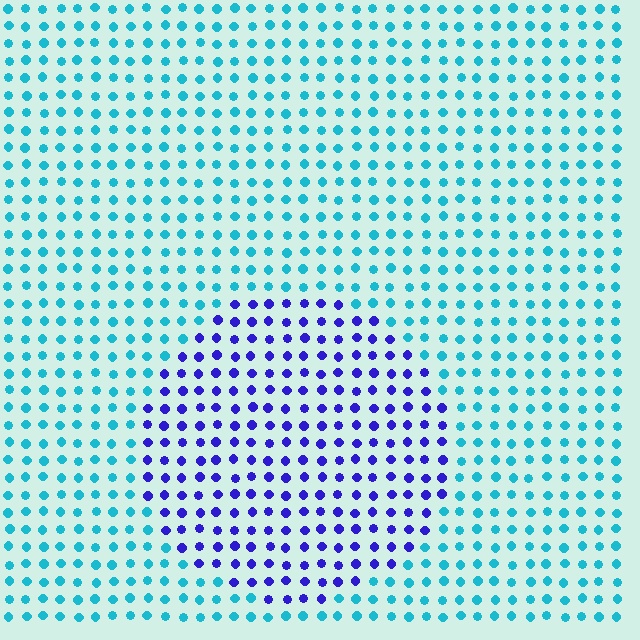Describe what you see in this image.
The image is filled with small cyan elements in a uniform arrangement. A circle-shaped region is visible where the elements are tinted to a slightly different hue, forming a subtle color boundary.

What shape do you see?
I see a circle.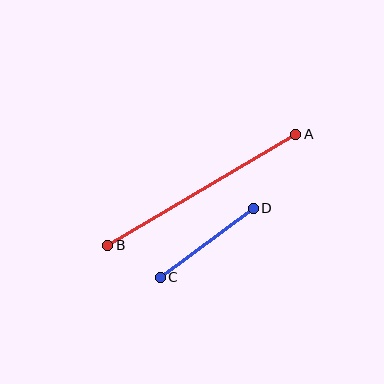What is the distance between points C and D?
The distance is approximately 116 pixels.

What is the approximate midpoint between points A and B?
The midpoint is at approximately (202, 190) pixels.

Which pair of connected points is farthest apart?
Points A and B are farthest apart.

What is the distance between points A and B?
The distance is approximately 218 pixels.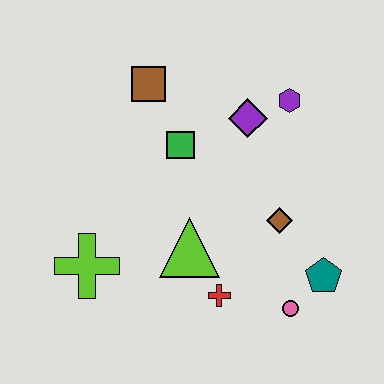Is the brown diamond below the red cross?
No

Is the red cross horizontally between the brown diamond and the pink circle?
No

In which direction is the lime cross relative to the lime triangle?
The lime cross is to the left of the lime triangle.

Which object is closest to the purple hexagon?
The purple diamond is closest to the purple hexagon.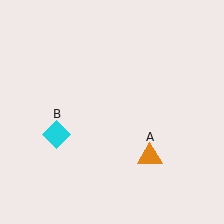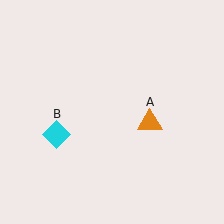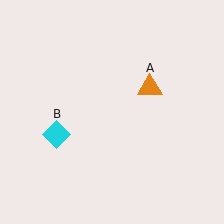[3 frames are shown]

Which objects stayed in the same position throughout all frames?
Cyan diamond (object B) remained stationary.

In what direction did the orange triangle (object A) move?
The orange triangle (object A) moved up.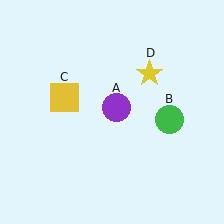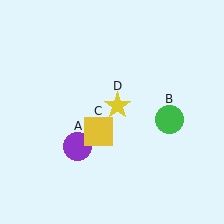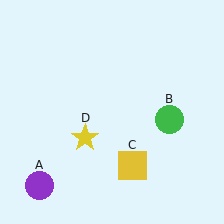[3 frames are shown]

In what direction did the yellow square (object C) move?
The yellow square (object C) moved down and to the right.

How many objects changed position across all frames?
3 objects changed position: purple circle (object A), yellow square (object C), yellow star (object D).